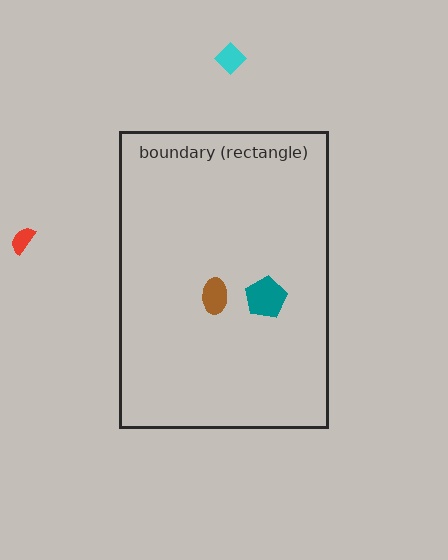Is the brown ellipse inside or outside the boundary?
Inside.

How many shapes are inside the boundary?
2 inside, 2 outside.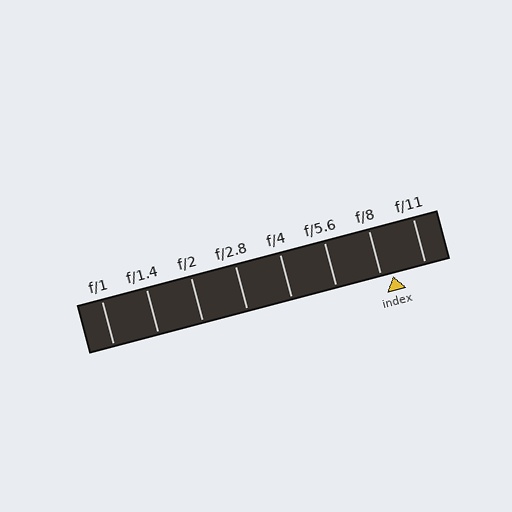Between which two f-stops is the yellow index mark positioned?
The index mark is between f/8 and f/11.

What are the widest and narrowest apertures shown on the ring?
The widest aperture shown is f/1 and the narrowest is f/11.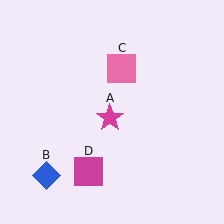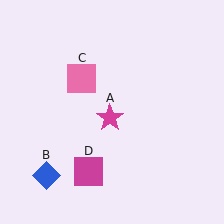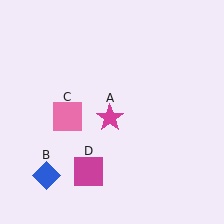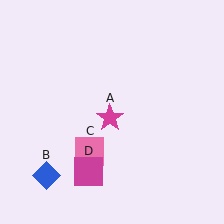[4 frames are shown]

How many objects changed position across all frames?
1 object changed position: pink square (object C).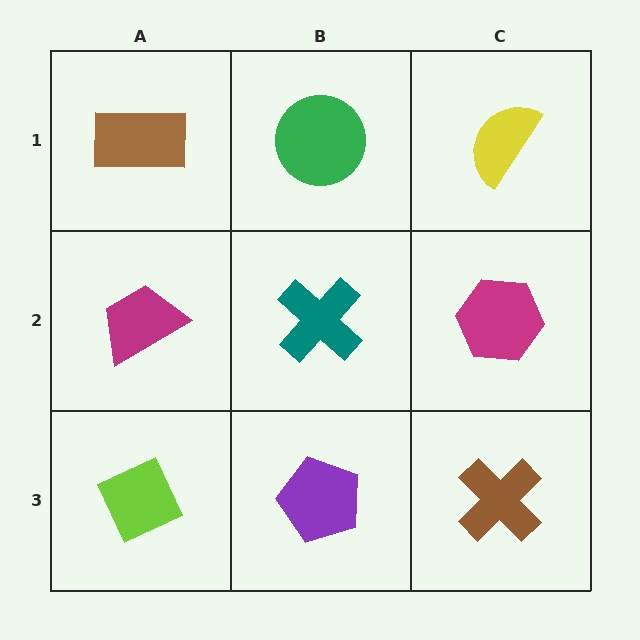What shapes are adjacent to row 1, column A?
A magenta trapezoid (row 2, column A), a green circle (row 1, column B).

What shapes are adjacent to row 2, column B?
A green circle (row 1, column B), a purple pentagon (row 3, column B), a magenta trapezoid (row 2, column A), a magenta hexagon (row 2, column C).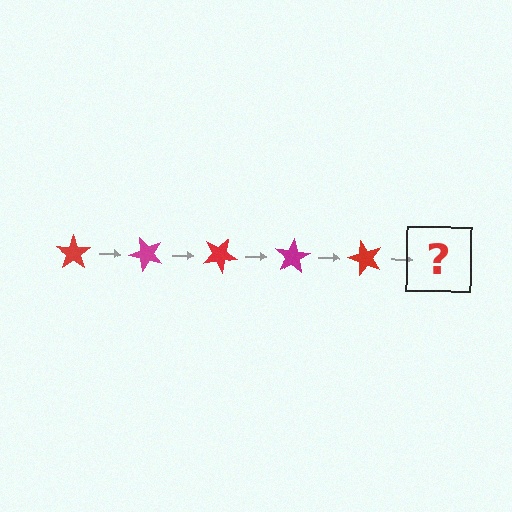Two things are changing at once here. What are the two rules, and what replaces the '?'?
The two rules are that it rotates 50 degrees each step and the color cycles through red and magenta. The '?' should be a magenta star, rotated 250 degrees from the start.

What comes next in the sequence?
The next element should be a magenta star, rotated 250 degrees from the start.